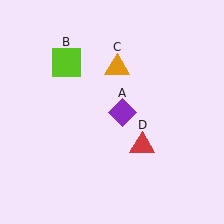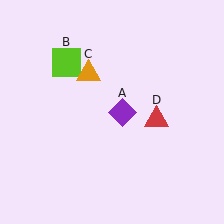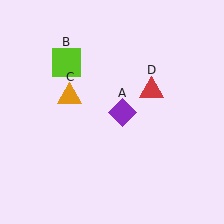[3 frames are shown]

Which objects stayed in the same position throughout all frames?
Purple diamond (object A) and lime square (object B) remained stationary.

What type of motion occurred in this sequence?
The orange triangle (object C), red triangle (object D) rotated counterclockwise around the center of the scene.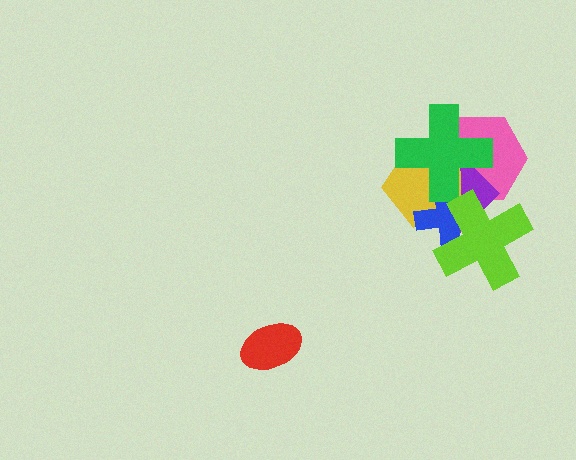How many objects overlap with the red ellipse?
0 objects overlap with the red ellipse.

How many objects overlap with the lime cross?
4 objects overlap with the lime cross.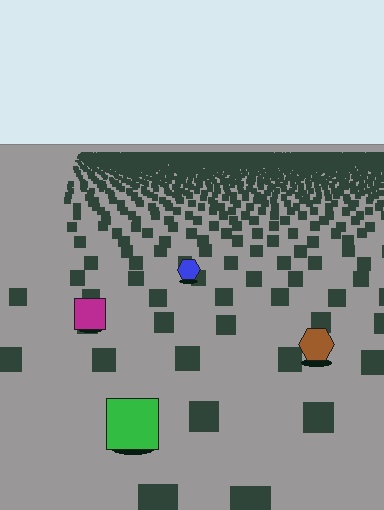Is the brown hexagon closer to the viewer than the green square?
No. The green square is closer — you can tell from the texture gradient: the ground texture is coarser near it.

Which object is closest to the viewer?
The green square is closest. The texture marks near it are larger and more spread out.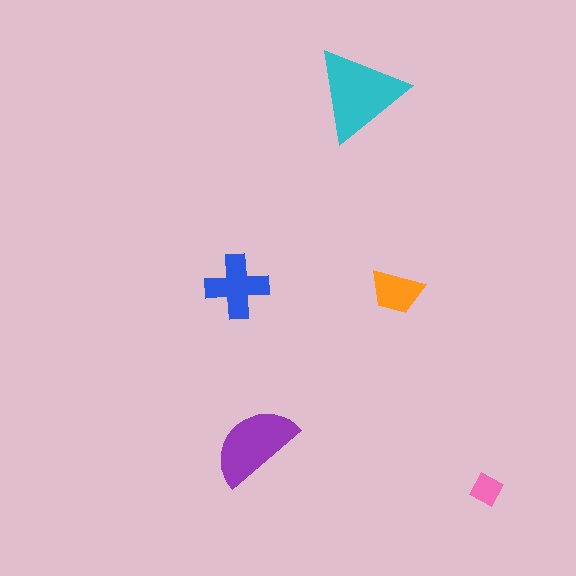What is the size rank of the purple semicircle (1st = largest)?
2nd.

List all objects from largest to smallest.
The cyan triangle, the purple semicircle, the blue cross, the orange trapezoid, the pink diamond.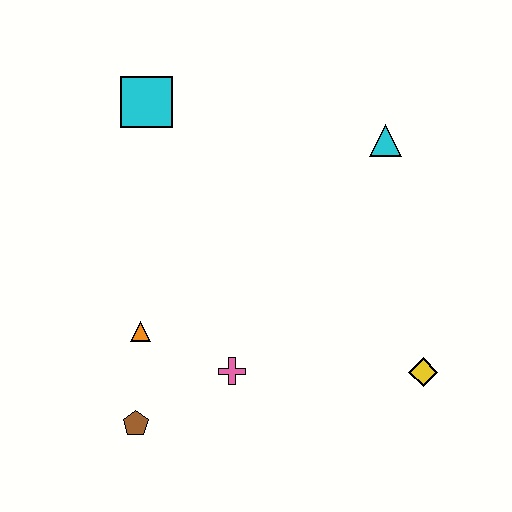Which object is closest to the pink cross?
The orange triangle is closest to the pink cross.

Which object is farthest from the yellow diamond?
The cyan square is farthest from the yellow diamond.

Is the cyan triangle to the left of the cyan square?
No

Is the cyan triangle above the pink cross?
Yes